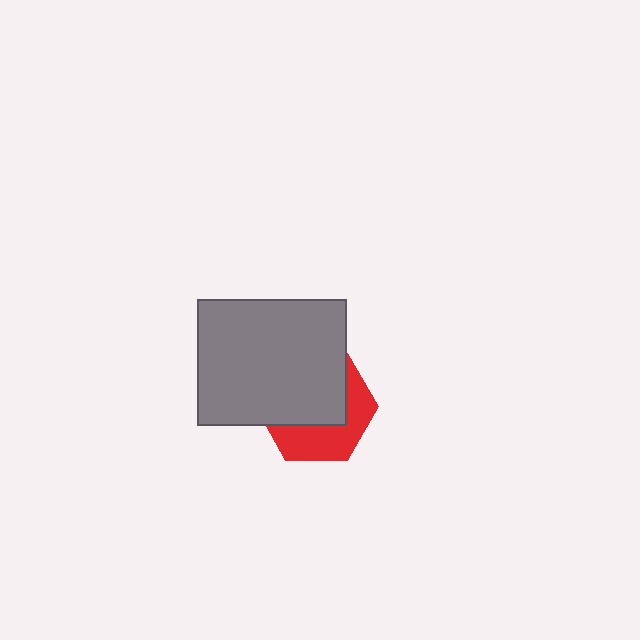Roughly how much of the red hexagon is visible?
A small part of it is visible (roughly 43%).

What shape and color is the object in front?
The object in front is a gray rectangle.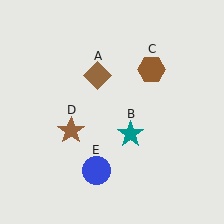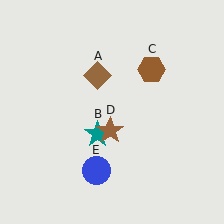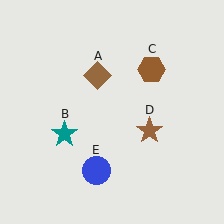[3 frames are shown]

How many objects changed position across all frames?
2 objects changed position: teal star (object B), brown star (object D).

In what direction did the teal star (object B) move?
The teal star (object B) moved left.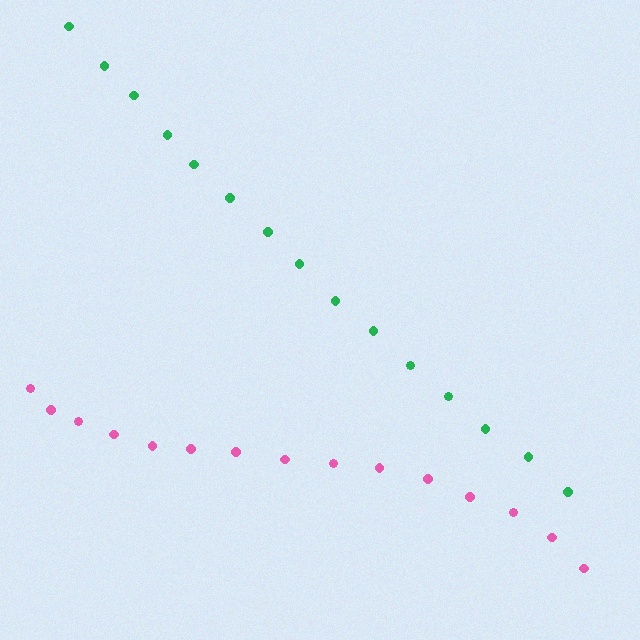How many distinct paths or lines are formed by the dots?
There are 2 distinct paths.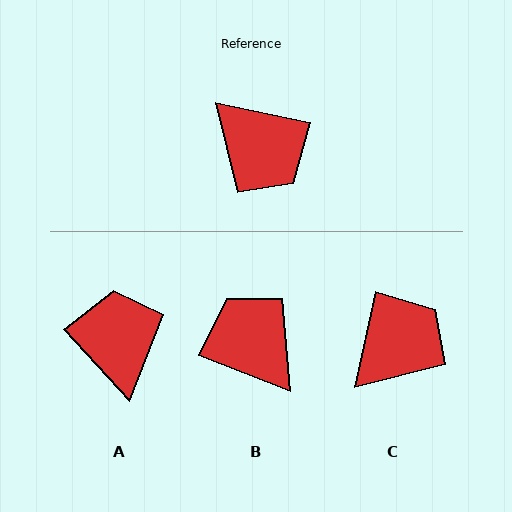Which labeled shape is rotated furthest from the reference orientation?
B, about 171 degrees away.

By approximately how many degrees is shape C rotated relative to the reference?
Approximately 90 degrees counter-clockwise.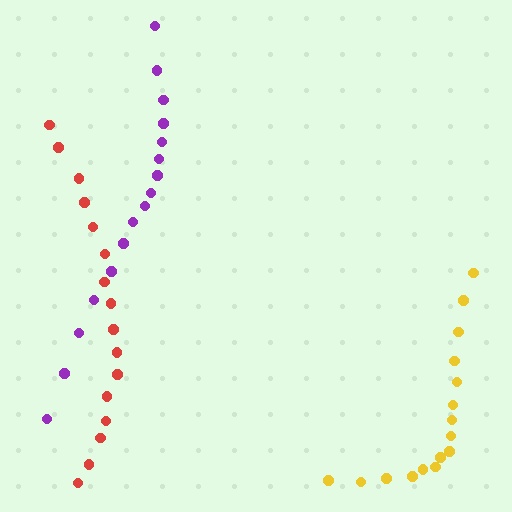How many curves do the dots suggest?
There are 3 distinct paths.